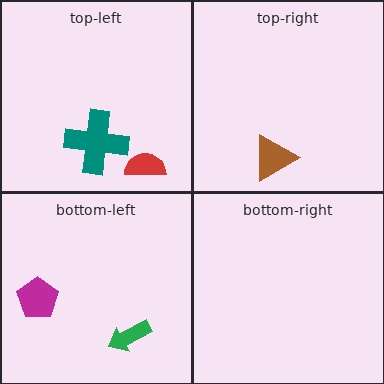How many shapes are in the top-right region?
1.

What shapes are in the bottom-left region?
The green arrow, the magenta pentagon.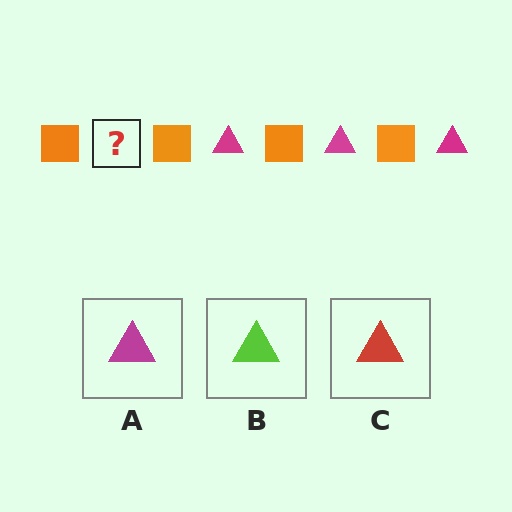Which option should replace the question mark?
Option A.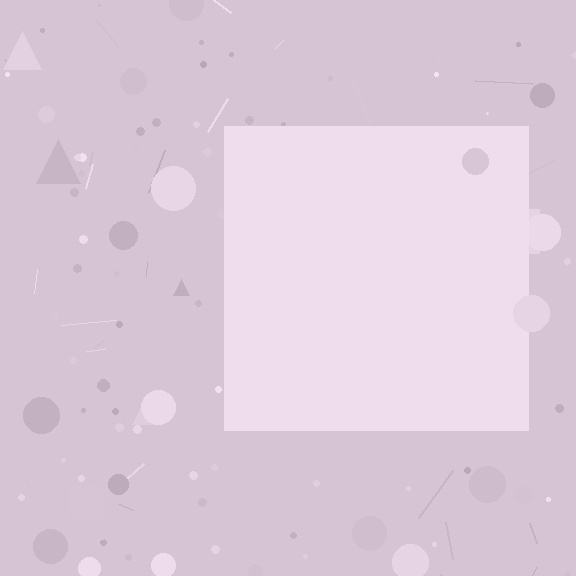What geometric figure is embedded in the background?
A square is embedded in the background.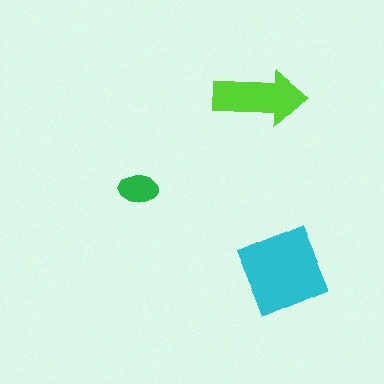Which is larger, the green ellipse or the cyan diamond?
The cyan diamond.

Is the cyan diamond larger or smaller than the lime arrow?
Larger.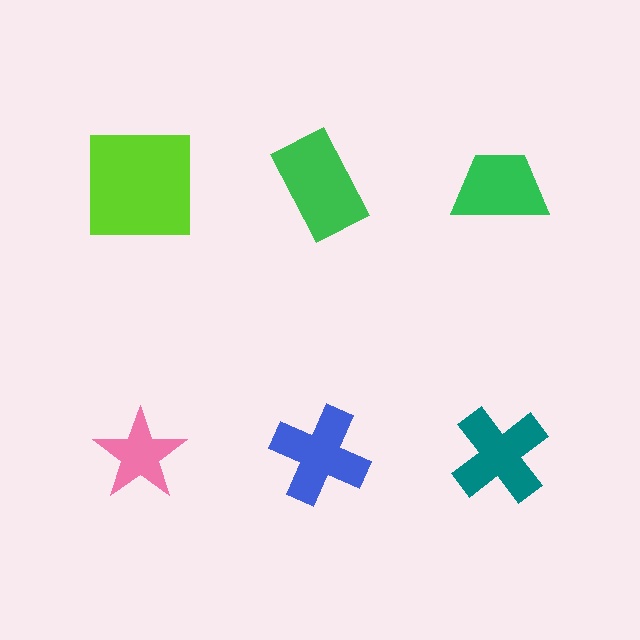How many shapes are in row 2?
3 shapes.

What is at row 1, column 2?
A green rectangle.